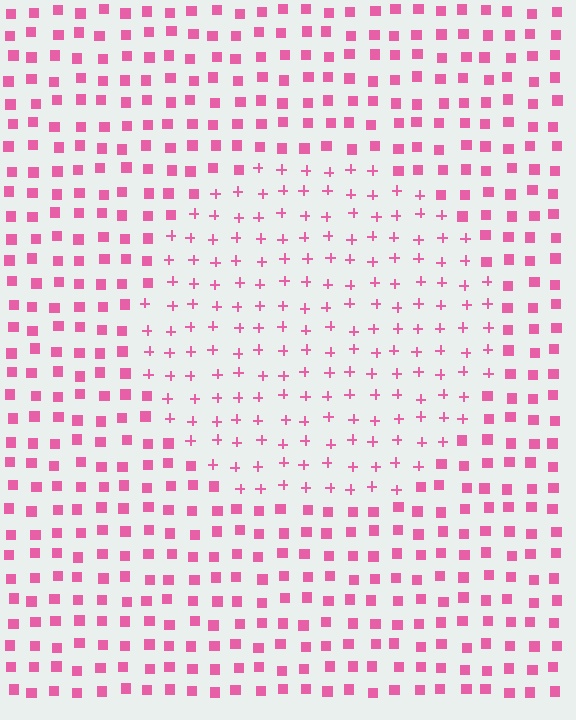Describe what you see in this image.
The image is filled with small pink elements arranged in a uniform grid. A circle-shaped region contains plus signs, while the surrounding area contains squares. The boundary is defined purely by the change in element shape.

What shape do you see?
I see a circle.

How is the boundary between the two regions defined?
The boundary is defined by a change in element shape: plus signs inside vs. squares outside. All elements share the same color and spacing.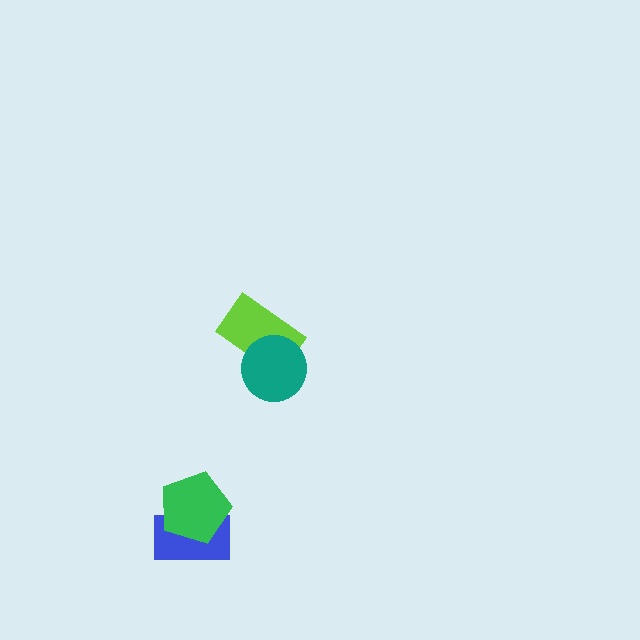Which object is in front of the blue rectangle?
The green pentagon is in front of the blue rectangle.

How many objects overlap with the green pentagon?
1 object overlaps with the green pentagon.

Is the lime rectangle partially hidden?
Yes, it is partially covered by another shape.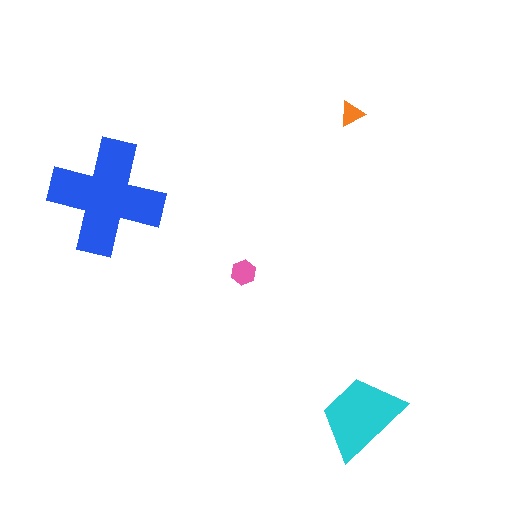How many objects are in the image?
There are 4 objects in the image.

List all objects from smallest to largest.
The orange triangle, the pink hexagon, the cyan trapezoid, the blue cross.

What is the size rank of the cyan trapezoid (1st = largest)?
2nd.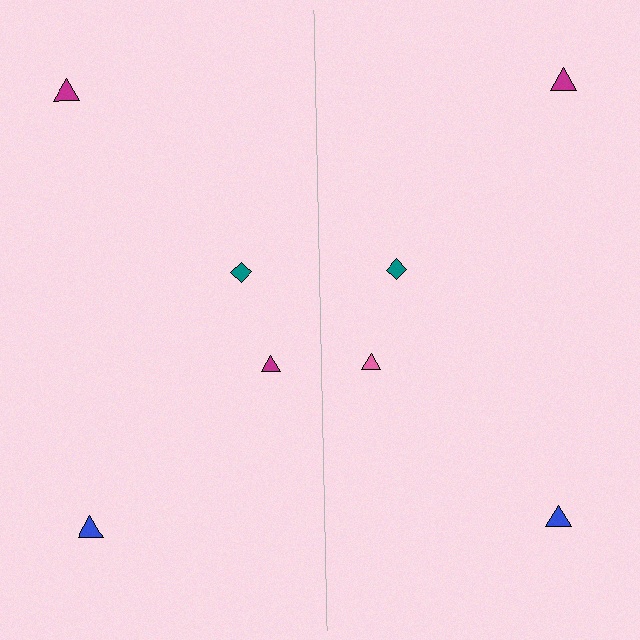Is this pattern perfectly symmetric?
No, the pattern is not perfectly symmetric. The pink triangle on the right side breaks the symmetry — its mirror counterpart is magenta.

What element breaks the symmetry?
The pink triangle on the right side breaks the symmetry — its mirror counterpart is magenta.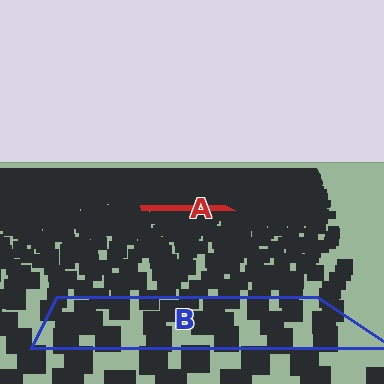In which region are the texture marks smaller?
The texture marks are smaller in region A, because it is farther away.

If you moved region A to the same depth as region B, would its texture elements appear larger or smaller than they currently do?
They would appear larger. At a closer depth, the same texture elements are projected at a bigger on-screen size.